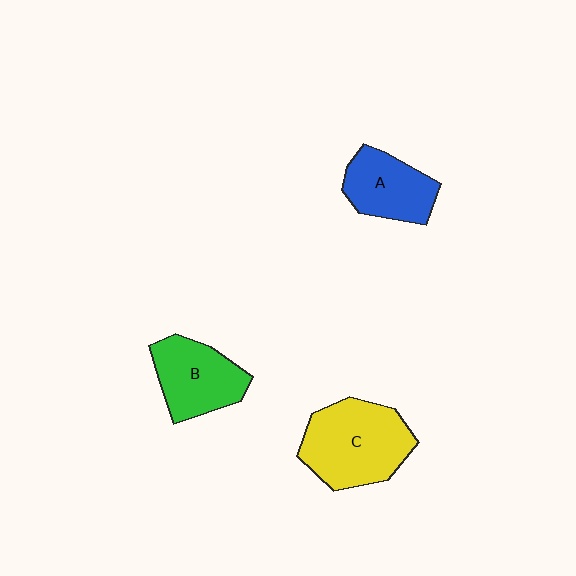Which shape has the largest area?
Shape C (yellow).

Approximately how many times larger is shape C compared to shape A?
Approximately 1.5 times.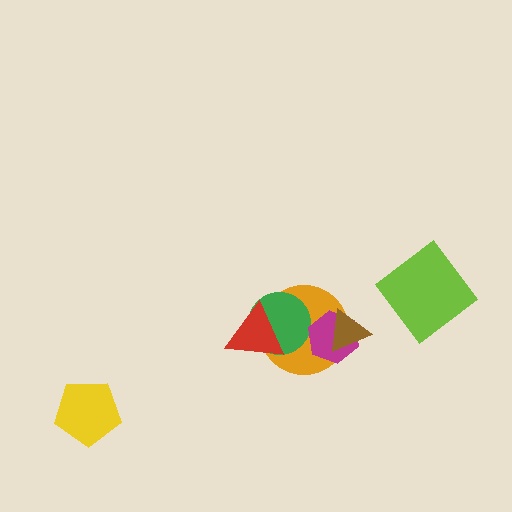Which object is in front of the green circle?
The red triangle is in front of the green circle.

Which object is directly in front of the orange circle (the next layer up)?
The green circle is directly in front of the orange circle.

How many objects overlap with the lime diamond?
0 objects overlap with the lime diamond.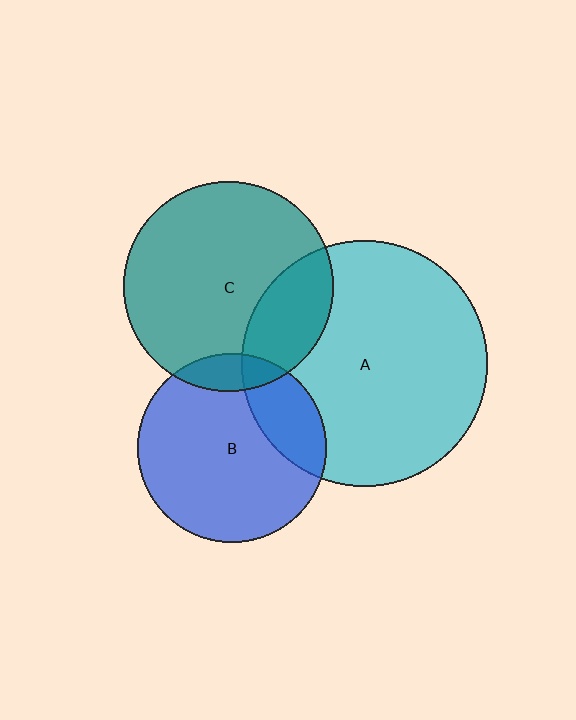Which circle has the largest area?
Circle A (cyan).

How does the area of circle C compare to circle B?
Approximately 1.2 times.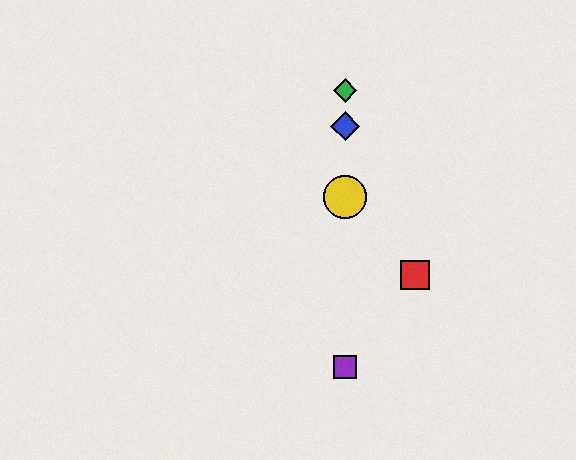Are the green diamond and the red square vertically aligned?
No, the green diamond is at x≈345 and the red square is at x≈415.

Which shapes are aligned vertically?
The blue diamond, the green diamond, the yellow circle, the purple square are aligned vertically.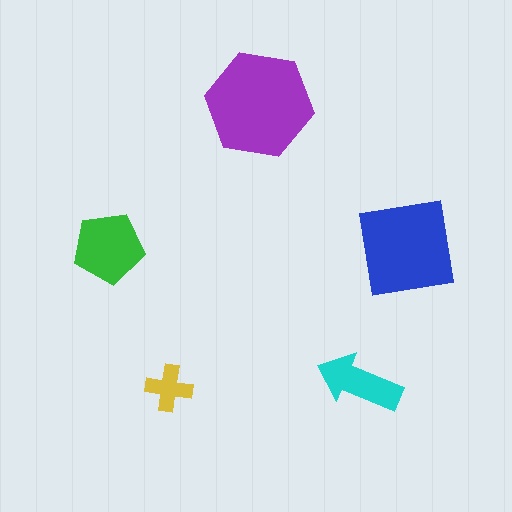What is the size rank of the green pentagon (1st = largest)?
3rd.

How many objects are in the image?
There are 5 objects in the image.